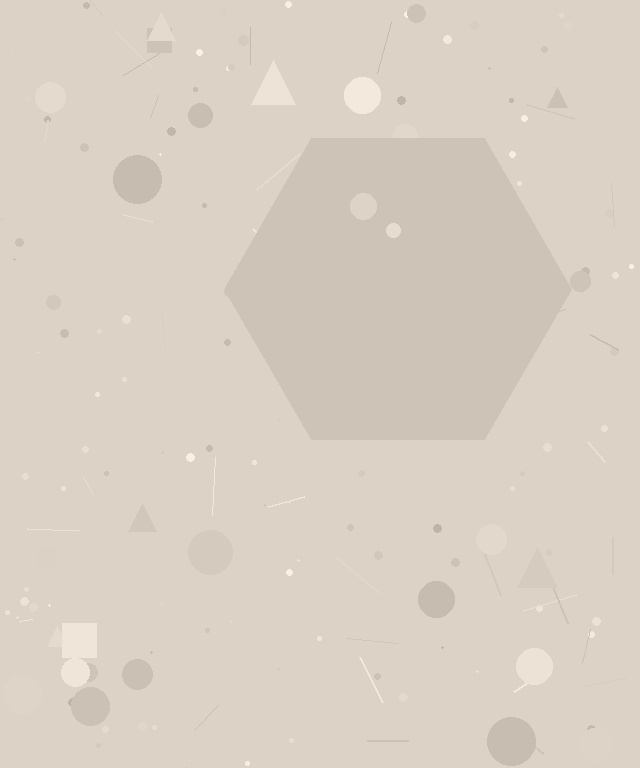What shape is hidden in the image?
A hexagon is hidden in the image.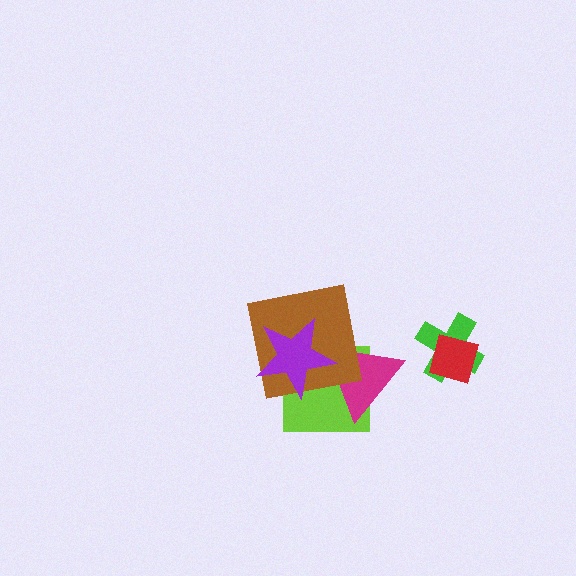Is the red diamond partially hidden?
No, no other shape covers it.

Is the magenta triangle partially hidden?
Yes, it is partially covered by another shape.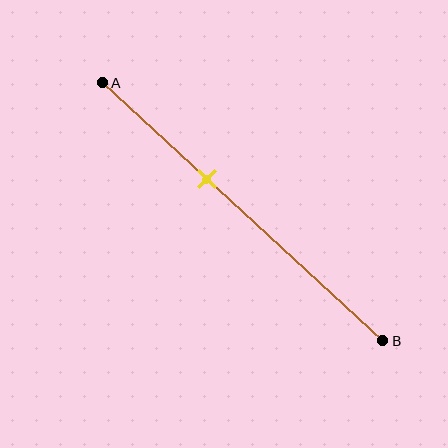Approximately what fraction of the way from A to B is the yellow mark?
The yellow mark is approximately 35% of the way from A to B.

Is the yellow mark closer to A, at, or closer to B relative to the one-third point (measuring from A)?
The yellow mark is closer to point B than the one-third point of segment AB.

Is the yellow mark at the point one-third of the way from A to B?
No, the mark is at about 35% from A, not at the 33% one-third point.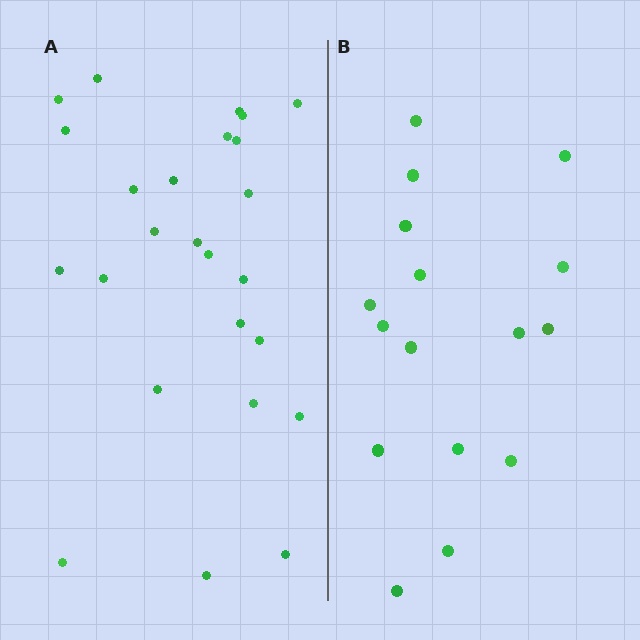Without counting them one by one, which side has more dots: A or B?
Region A (the left region) has more dots.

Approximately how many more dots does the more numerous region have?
Region A has roughly 8 or so more dots than region B.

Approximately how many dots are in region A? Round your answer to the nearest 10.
About 20 dots. (The exact count is 25, which rounds to 20.)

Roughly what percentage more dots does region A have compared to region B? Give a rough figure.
About 55% more.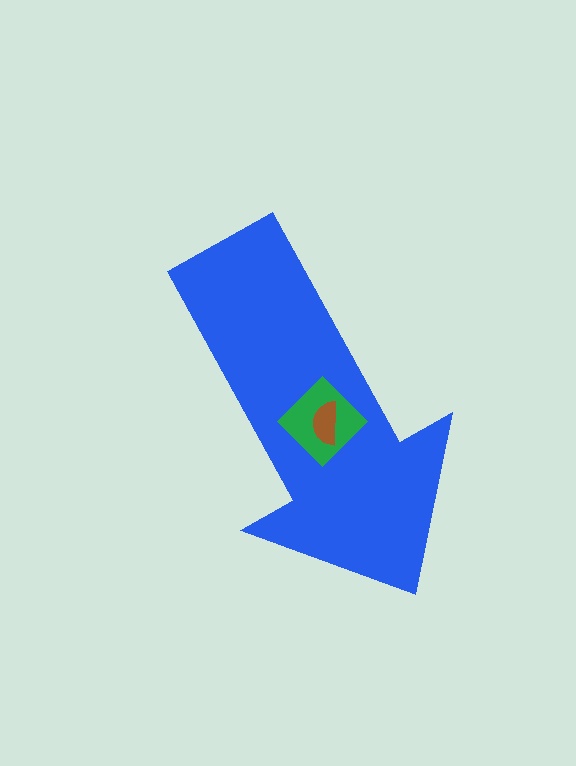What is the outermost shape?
The blue arrow.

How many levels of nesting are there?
3.